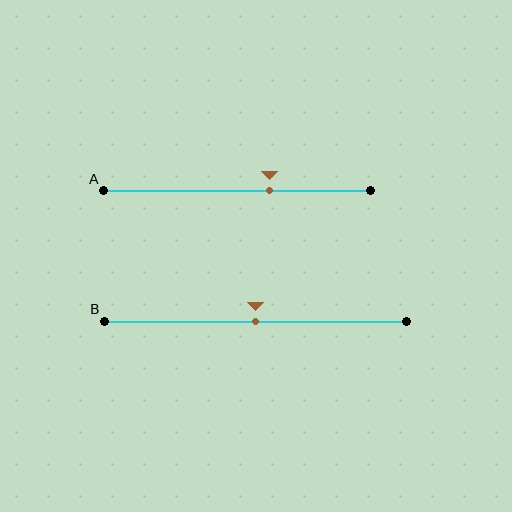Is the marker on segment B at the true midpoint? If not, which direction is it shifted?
Yes, the marker on segment B is at the true midpoint.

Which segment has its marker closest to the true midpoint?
Segment B has its marker closest to the true midpoint.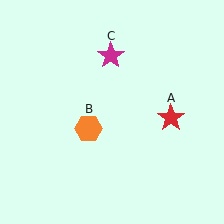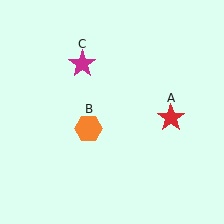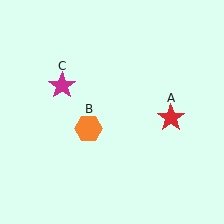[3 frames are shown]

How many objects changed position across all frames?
1 object changed position: magenta star (object C).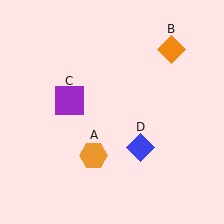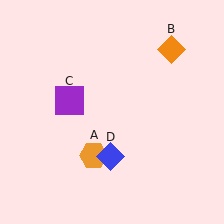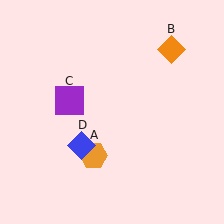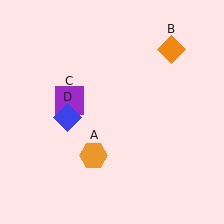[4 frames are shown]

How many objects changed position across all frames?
1 object changed position: blue diamond (object D).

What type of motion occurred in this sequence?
The blue diamond (object D) rotated clockwise around the center of the scene.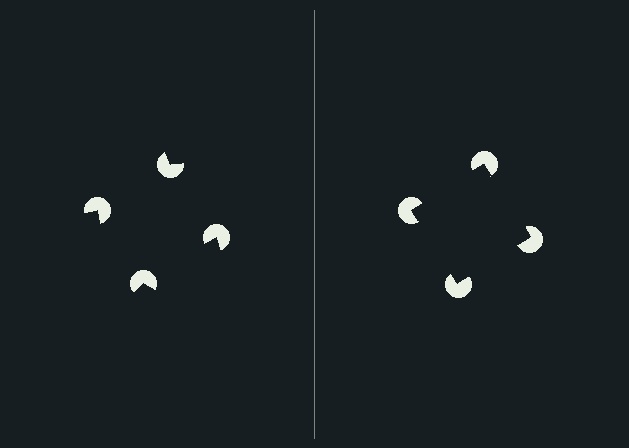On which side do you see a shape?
An illusory square appears on the right side. On the left side the wedge cuts are rotated, so no coherent shape forms.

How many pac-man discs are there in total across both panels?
8 — 4 on each side.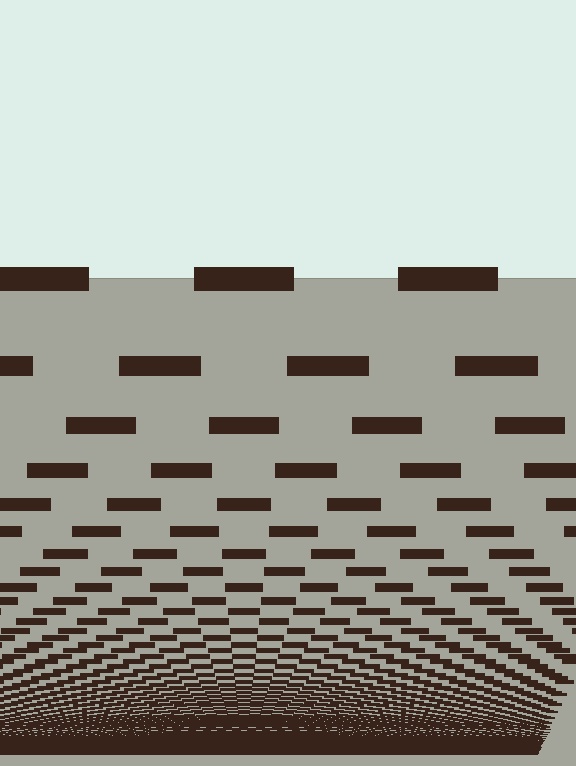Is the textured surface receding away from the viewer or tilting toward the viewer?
The surface appears to tilt toward the viewer. Texture elements get larger and sparser toward the top.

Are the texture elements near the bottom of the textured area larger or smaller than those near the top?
Smaller. The gradient is inverted — elements near the bottom are smaller and denser.